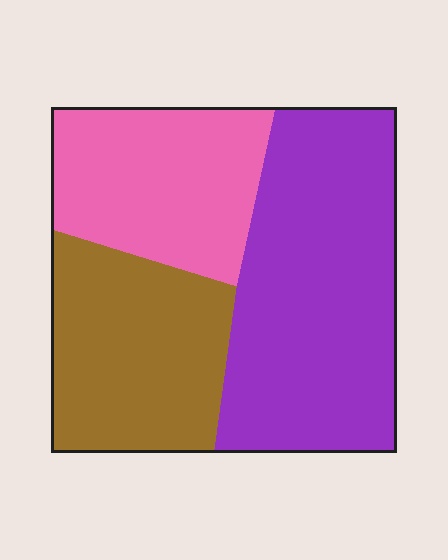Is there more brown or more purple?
Purple.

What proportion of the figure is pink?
Pink covers 26% of the figure.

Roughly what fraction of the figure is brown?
Brown takes up between a quarter and a half of the figure.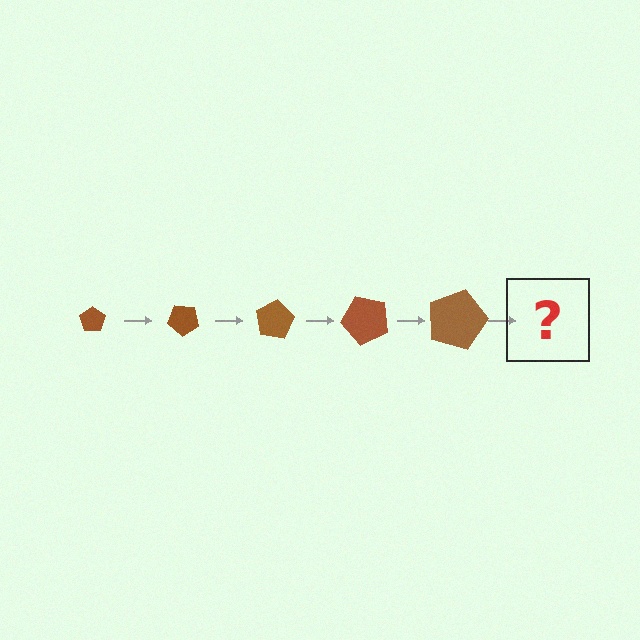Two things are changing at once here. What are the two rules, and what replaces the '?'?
The two rules are that the pentagon grows larger each step and it rotates 40 degrees each step. The '?' should be a pentagon, larger than the previous one and rotated 200 degrees from the start.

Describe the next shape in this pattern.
It should be a pentagon, larger than the previous one and rotated 200 degrees from the start.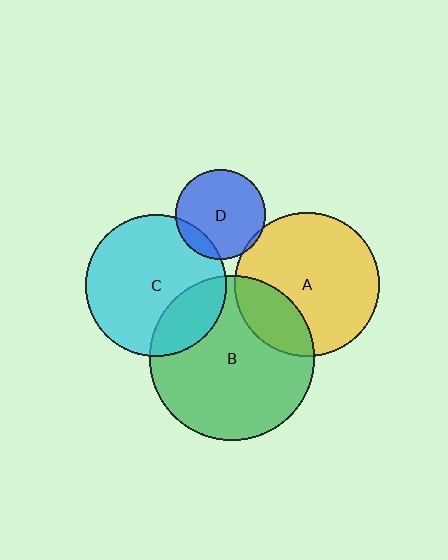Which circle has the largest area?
Circle B (green).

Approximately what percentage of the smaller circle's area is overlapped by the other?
Approximately 15%.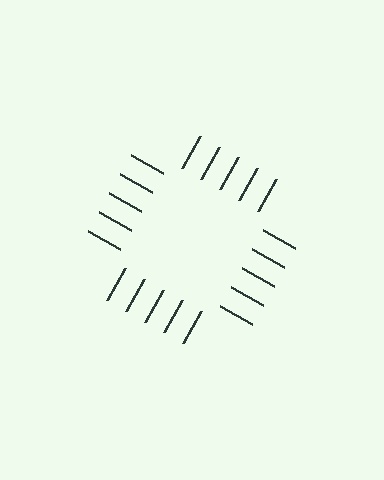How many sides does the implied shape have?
4 sides — the line-ends trace a square.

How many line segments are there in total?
20 — 5 along each of the 4 edges.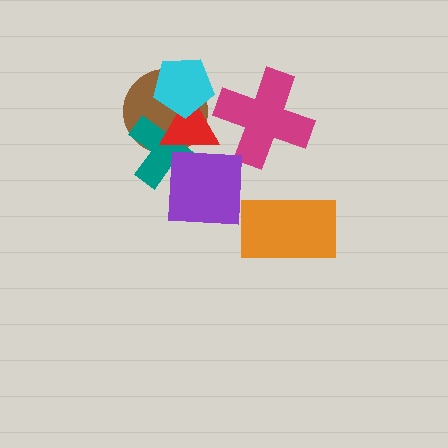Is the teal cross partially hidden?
Yes, it is partially covered by another shape.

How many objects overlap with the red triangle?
5 objects overlap with the red triangle.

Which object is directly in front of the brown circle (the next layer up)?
The teal cross is directly in front of the brown circle.